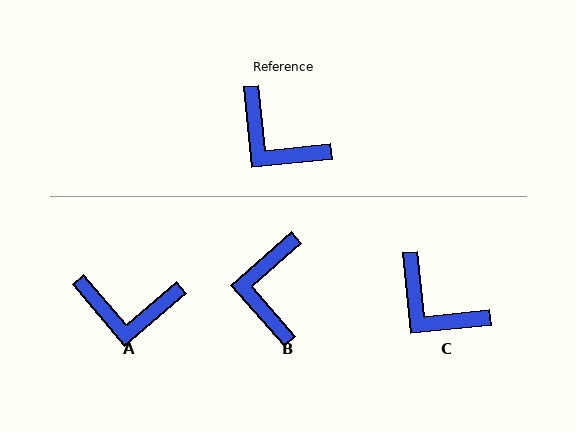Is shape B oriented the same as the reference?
No, it is off by about 55 degrees.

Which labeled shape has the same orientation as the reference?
C.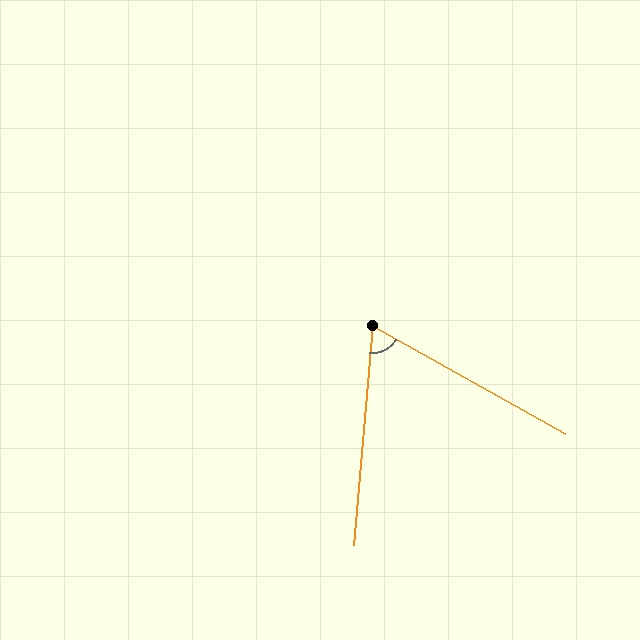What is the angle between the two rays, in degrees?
Approximately 66 degrees.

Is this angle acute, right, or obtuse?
It is acute.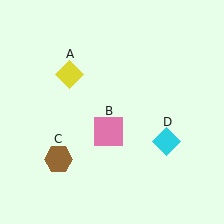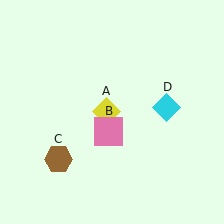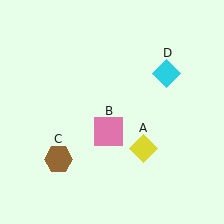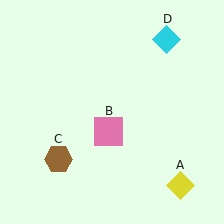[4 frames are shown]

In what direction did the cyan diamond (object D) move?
The cyan diamond (object D) moved up.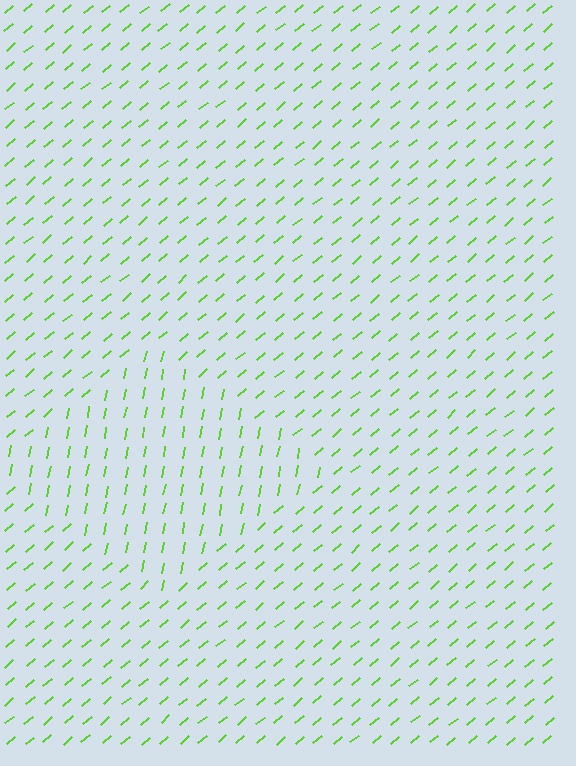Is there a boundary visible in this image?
Yes, there is a texture boundary formed by a change in line orientation.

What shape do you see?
I see a diamond.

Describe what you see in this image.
The image is filled with small lime line segments. A diamond region in the image has lines oriented differently from the surrounding lines, creating a visible texture boundary.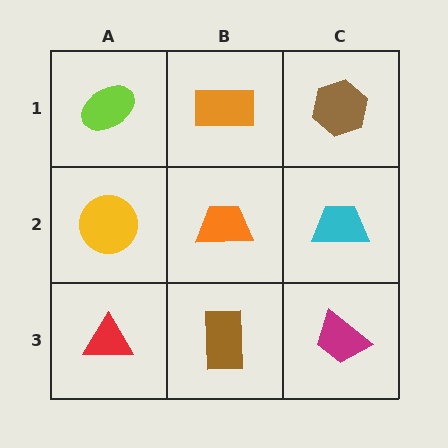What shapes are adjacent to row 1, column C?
A cyan trapezoid (row 2, column C), an orange rectangle (row 1, column B).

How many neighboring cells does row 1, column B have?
3.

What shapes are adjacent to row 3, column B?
An orange trapezoid (row 2, column B), a red triangle (row 3, column A), a magenta trapezoid (row 3, column C).